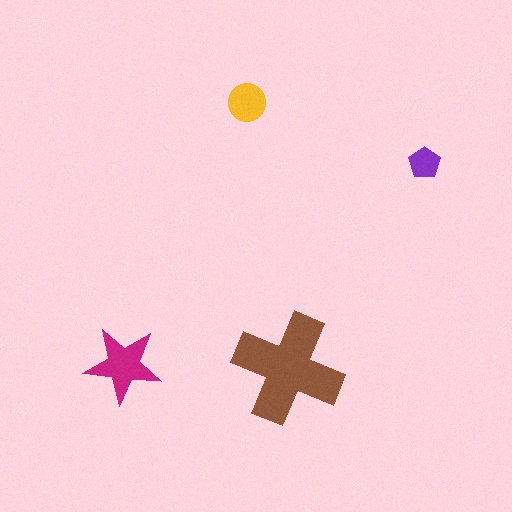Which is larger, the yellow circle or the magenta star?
The magenta star.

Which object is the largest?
The brown cross.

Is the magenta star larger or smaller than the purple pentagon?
Larger.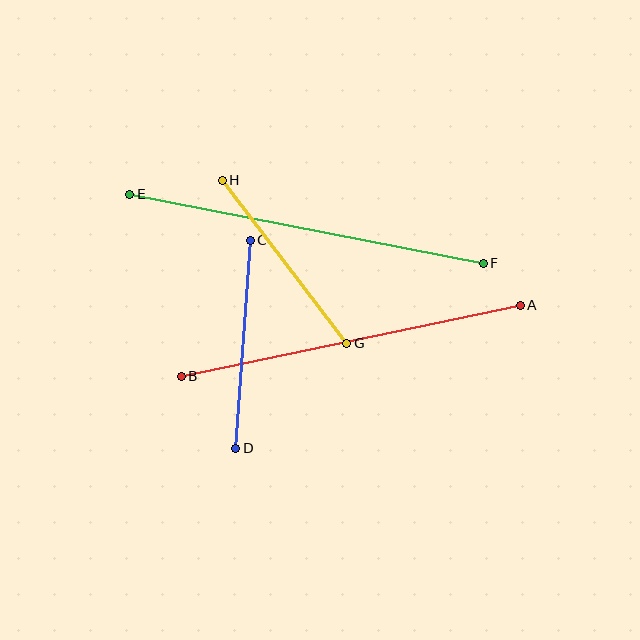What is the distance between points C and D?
The distance is approximately 209 pixels.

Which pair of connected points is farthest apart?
Points E and F are farthest apart.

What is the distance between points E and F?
The distance is approximately 360 pixels.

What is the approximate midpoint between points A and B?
The midpoint is at approximately (351, 341) pixels.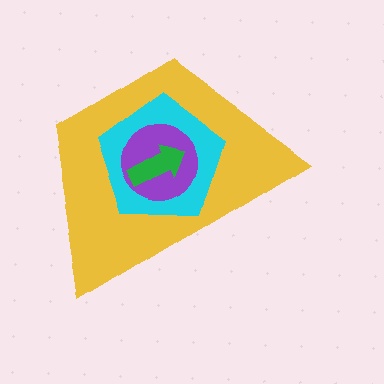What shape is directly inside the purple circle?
The green arrow.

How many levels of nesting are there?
4.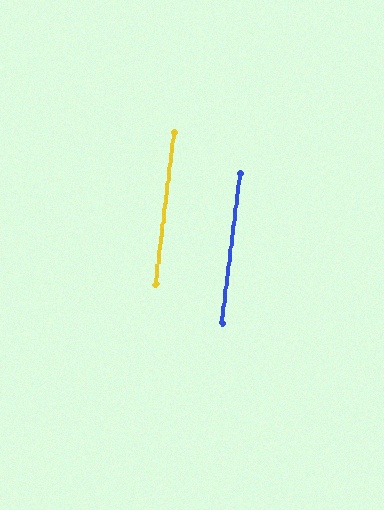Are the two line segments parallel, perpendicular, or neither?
Parallel — their directions differ by only 0.1°.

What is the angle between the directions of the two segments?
Approximately 0 degrees.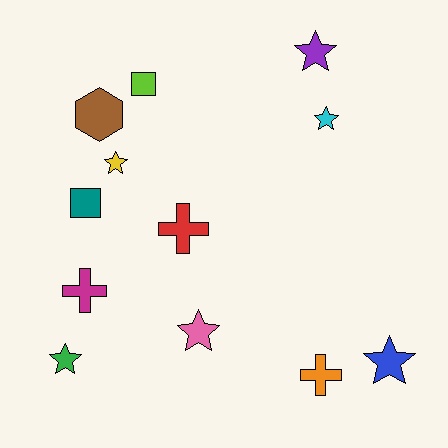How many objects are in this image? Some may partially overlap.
There are 12 objects.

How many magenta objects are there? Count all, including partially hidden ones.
There is 1 magenta object.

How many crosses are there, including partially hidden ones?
There are 3 crosses.